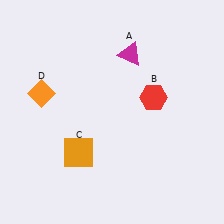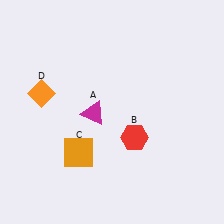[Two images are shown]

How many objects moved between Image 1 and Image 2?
2 objects moved between the two images.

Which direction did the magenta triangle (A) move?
The magenta triangle (A) moved down.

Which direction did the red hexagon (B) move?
The red hexagon (B) moved down.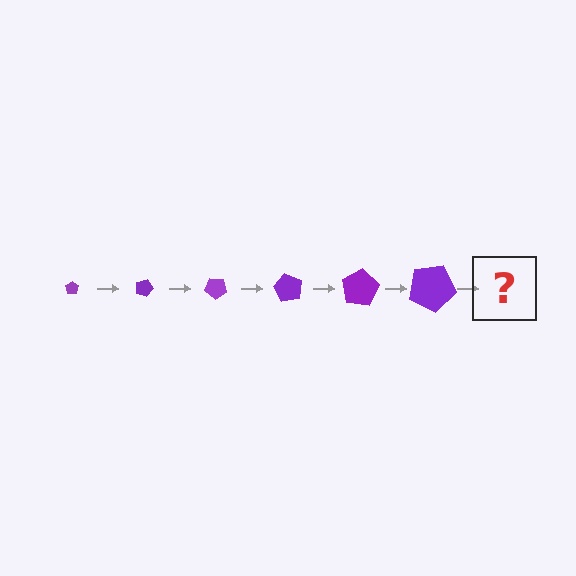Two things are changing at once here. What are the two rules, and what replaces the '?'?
The two rules are that the pentagon grows larger each step and it rotates 20 degrees each step. The '?' should be a pentagon, larger than the previous one and rotated 120 degrees from the start.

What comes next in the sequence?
The next element should be a pentagon, larger than the previous one and rotated 120 degrees from the start.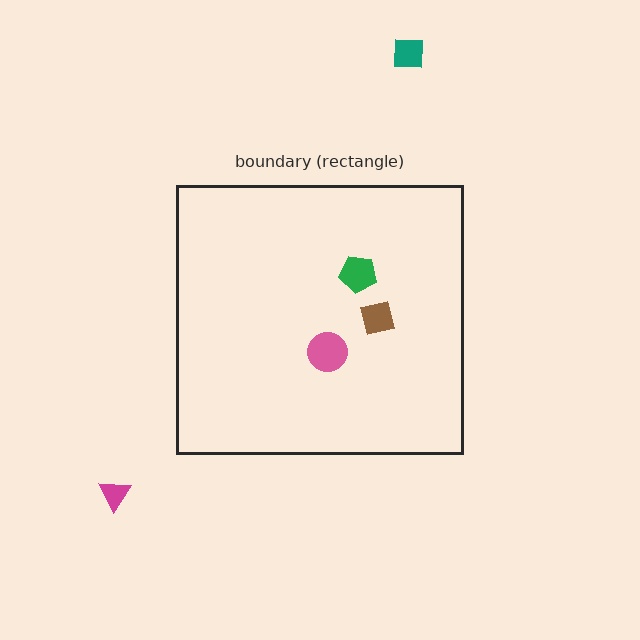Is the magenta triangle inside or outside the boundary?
Outside.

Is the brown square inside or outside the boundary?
Inside.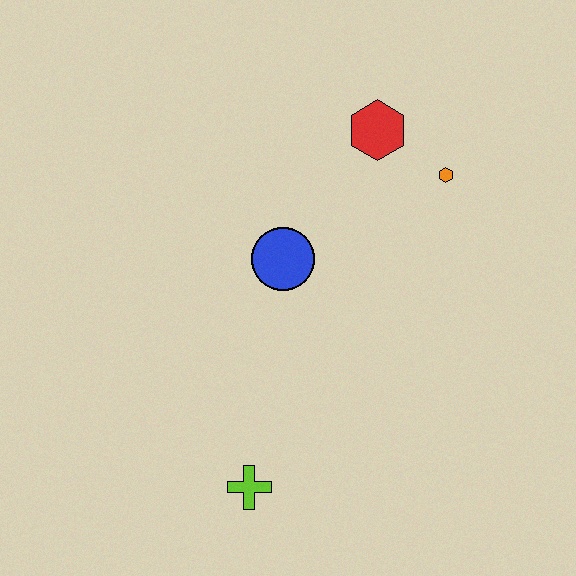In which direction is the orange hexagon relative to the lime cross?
The orange hexagon is above the lime cross.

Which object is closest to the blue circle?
The red hexagon is closest to the blue circle.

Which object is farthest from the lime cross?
The red hexagon is farthest from the lime cross.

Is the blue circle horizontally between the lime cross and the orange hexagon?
Yes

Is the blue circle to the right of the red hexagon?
No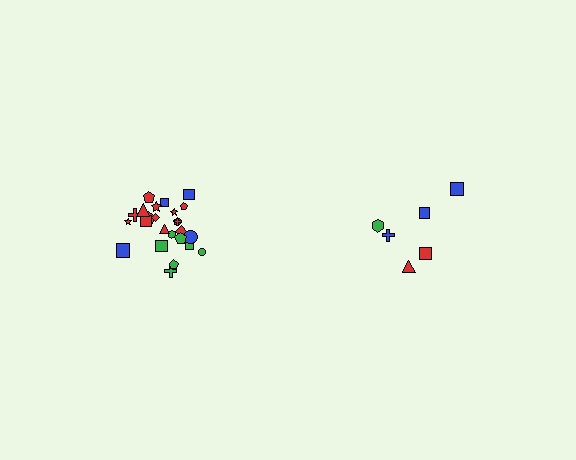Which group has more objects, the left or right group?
The left group.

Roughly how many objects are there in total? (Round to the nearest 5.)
Roughly 30 objects in total.